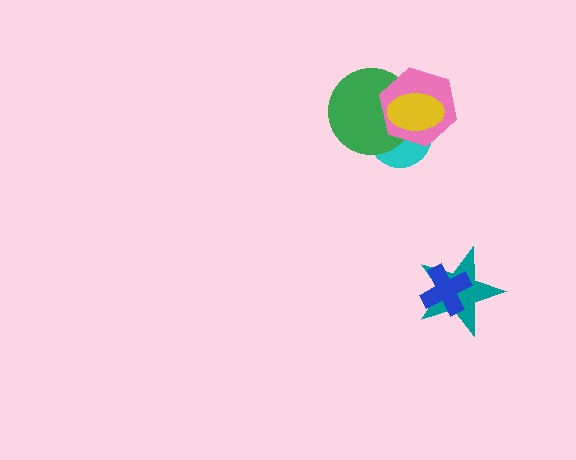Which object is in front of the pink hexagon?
The yellow ellipse is in front of the pink hexagon.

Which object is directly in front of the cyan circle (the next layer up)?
The green circle is directly in front of the cyan circle.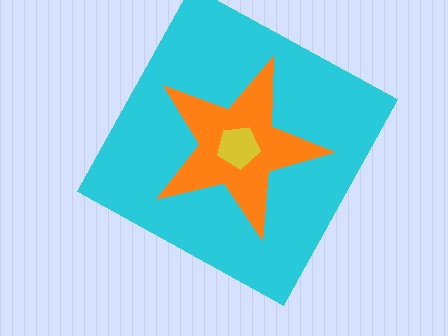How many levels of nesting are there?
3.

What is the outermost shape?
The cyan square.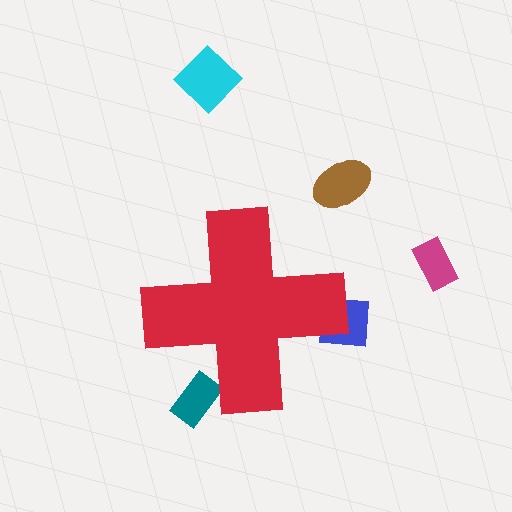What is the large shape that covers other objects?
A red cross.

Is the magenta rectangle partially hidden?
No, the magenta rectangle is fully visible.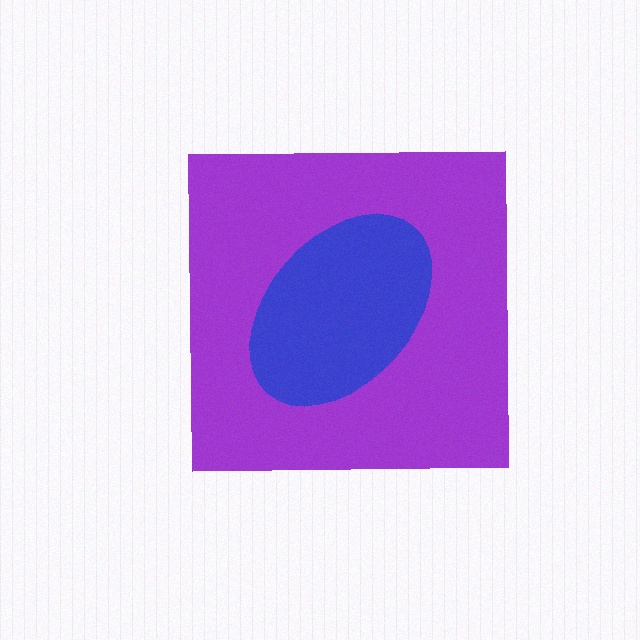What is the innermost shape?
The blue ellipse.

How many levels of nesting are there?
2.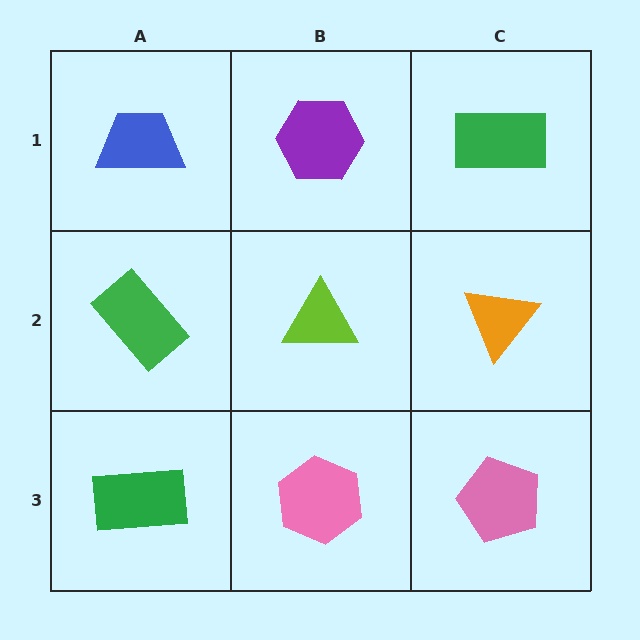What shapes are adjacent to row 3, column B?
A lime triangle (row 2, column B), a green rectangle (row 3, column A), a pink pentagon (row 3, column C).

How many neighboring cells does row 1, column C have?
2.